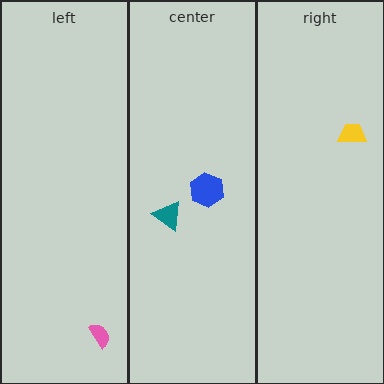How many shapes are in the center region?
2.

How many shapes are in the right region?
1.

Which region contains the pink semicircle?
The left region.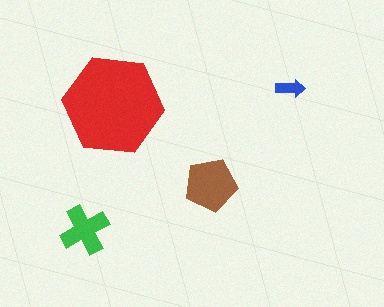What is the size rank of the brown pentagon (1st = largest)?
2nd.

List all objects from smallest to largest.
The blue arrow, the green cross, the brown pentagon, the red hexagon.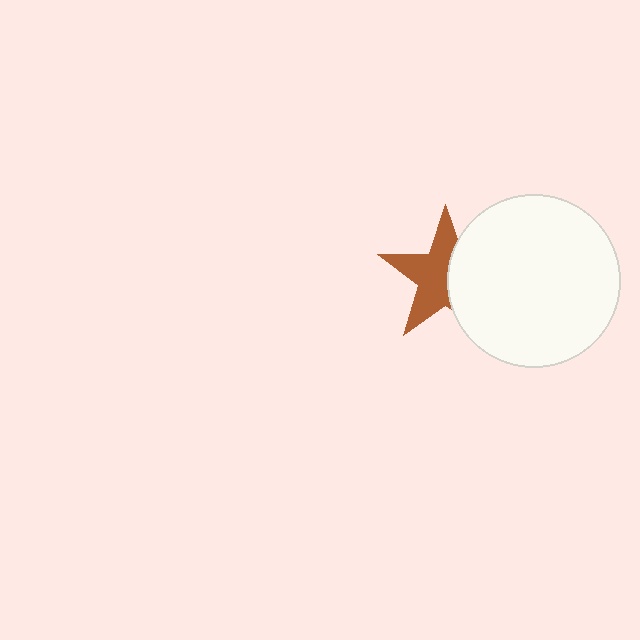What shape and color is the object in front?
The object in front is a white circle.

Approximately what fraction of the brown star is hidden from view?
Roughly 42% of the brown star is hidden behind the white circle.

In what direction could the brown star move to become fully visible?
The brown star could move left. That would shift it out from behind the white circle entirely.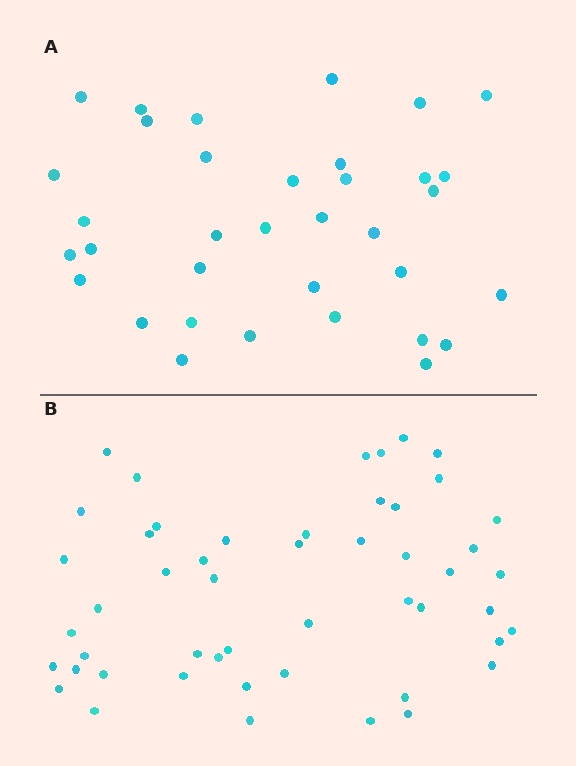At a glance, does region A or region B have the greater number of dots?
Region B (the bottom region) has more dots.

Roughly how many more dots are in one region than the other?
Region B has approximately 15 more dots than region A.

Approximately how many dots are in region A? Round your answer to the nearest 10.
About 40 dots. (The exact count is 35, which rounds to 40.)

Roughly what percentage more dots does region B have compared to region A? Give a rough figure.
About 45% more.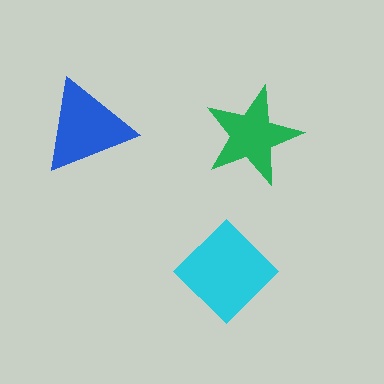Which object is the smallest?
The green star.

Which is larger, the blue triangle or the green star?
The blue triangle.